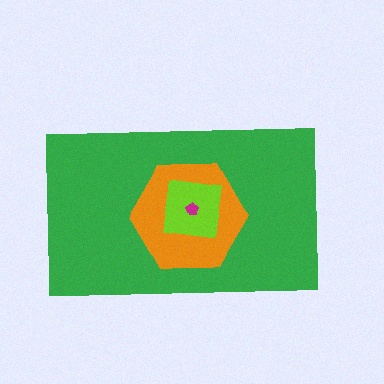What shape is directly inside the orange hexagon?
The lime square.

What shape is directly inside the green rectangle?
The orange hexagon.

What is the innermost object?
The magenta pentagon.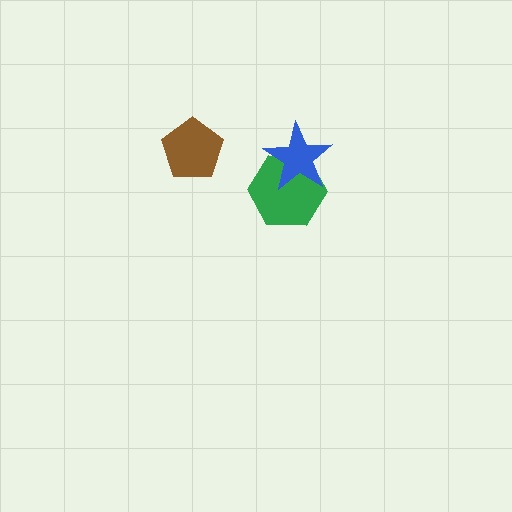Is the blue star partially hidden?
No, no other shape covers it.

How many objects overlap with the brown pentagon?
0 objects overlap with the brown pentagon.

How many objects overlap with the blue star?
1 object overlaps with the blue star.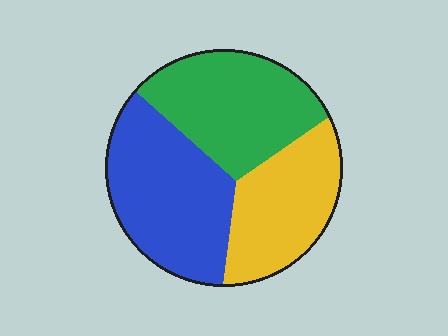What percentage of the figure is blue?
Blue takes up between a quarter and a half of the figure.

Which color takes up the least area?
Yellow, at roughly 30%.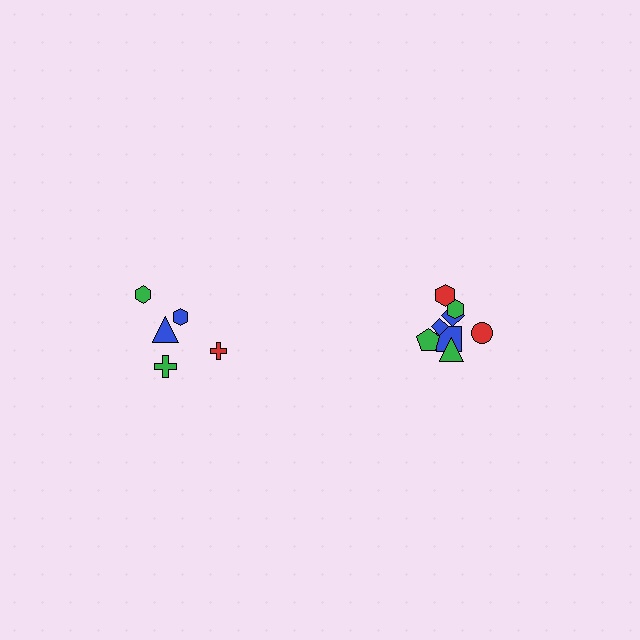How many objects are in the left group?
There are 5 objects.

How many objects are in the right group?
There are 8 objects.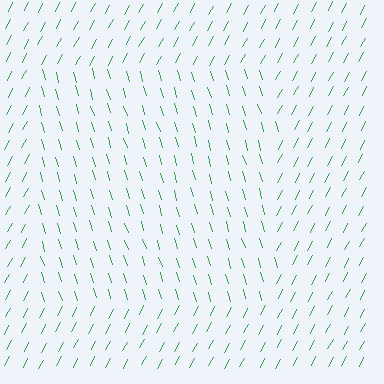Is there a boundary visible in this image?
Yes, there is a texture boundary formed by a change in line orientation.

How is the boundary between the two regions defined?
The boundary is defined purely by a change in line orientation (approximately 45 degrees difference). All lines are the same color and thickness.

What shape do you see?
I see a rectangle.